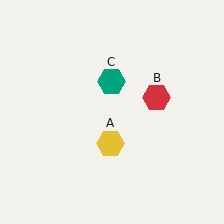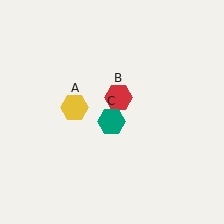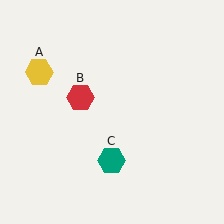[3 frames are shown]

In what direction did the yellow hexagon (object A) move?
The yellow hexagon (object A) moved up and to the left.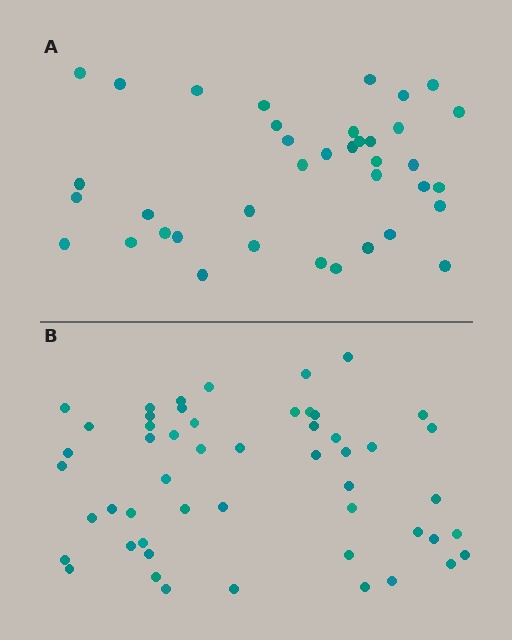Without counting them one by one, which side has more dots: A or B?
Region B (the bottom region) has more dots.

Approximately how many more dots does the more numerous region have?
Region B has approximately 15 more dots than region A.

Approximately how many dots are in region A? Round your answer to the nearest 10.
About 40 dots. (The exact count is 38, which rounds to 40.)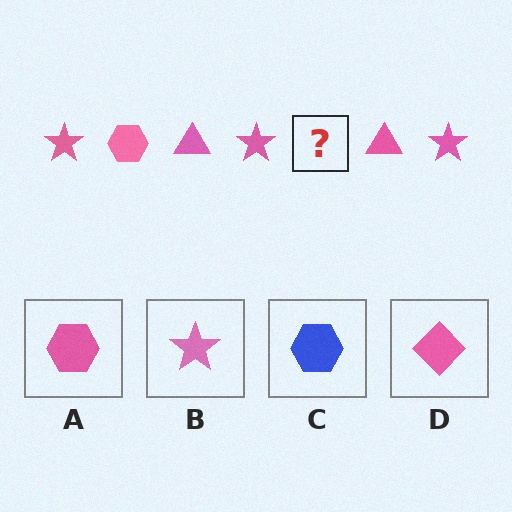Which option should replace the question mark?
Option A.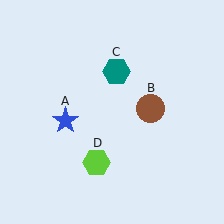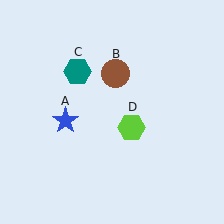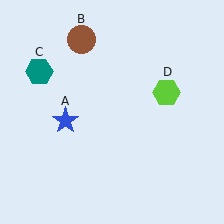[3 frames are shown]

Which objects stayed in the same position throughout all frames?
Blue star (object A) remained stationary.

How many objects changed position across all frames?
3 objects changed position: brown circle (object B), teal hexagon (object C), lime hexagon (object D).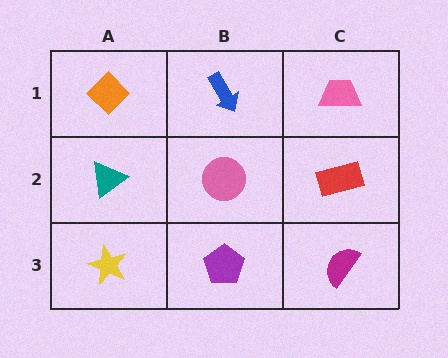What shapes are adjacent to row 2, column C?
A pink trapezoid (row 1, column C), a magenta semicircle (row 3, column C), a pink circle (row 2, column B).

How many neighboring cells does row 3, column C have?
2.